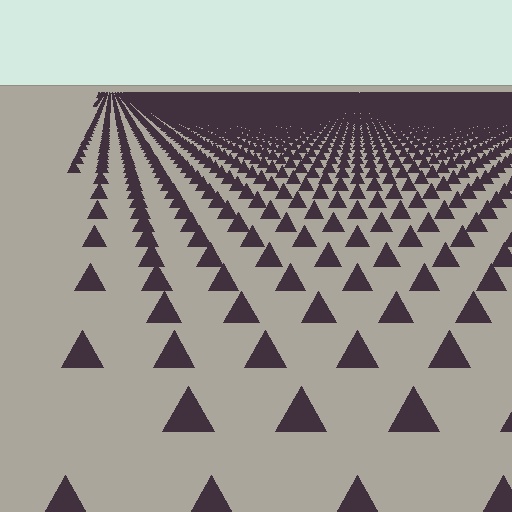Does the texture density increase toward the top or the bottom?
Density increases toward the top.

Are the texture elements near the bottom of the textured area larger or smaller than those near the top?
Larger. Near the bottom, elements are closer to the viewer and appear at a bigger on-screen size.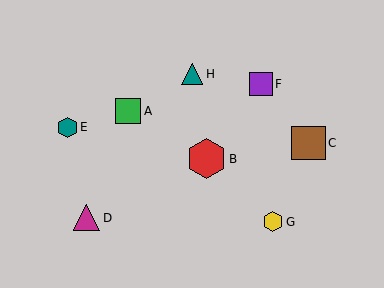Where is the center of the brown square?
The center of the brown square is at (308, 143).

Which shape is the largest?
The red hexagon (labeled B) is the largest.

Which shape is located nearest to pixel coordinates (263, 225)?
The yellow hexagon (labeled G) at (273, 222) is nearest to that location.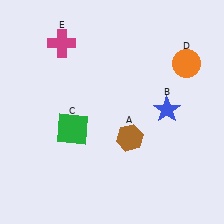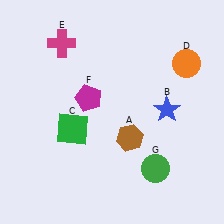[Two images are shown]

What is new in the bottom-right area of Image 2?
A green circle (G) was added in the bottom-right area of Image 2.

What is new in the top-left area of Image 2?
A magenta pentagon (F) was added in the top-left area of Image 2.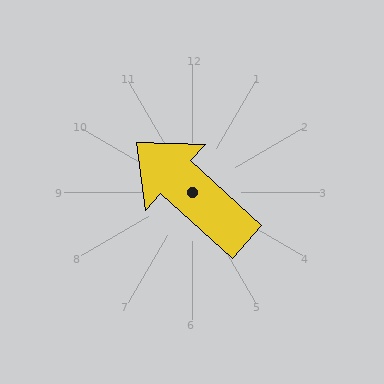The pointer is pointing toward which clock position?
Roughly 10 o'clock.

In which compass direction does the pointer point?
Northwest.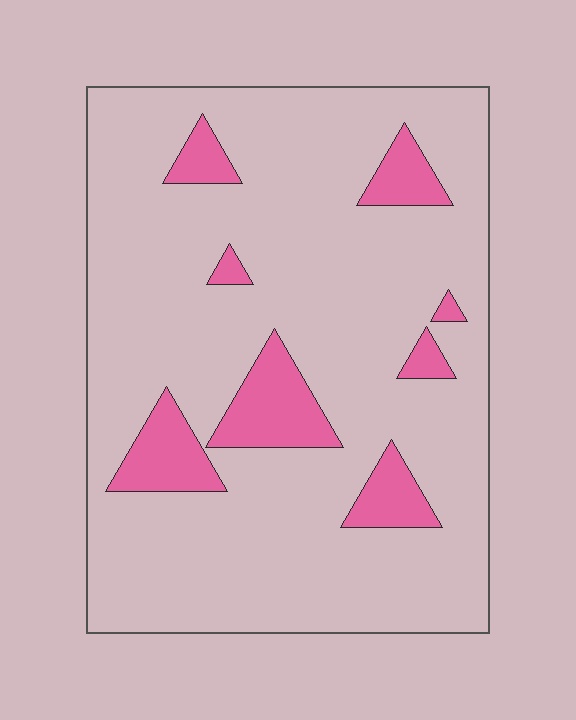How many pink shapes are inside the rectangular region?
8.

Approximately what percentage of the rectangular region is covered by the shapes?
Approximately 15%.